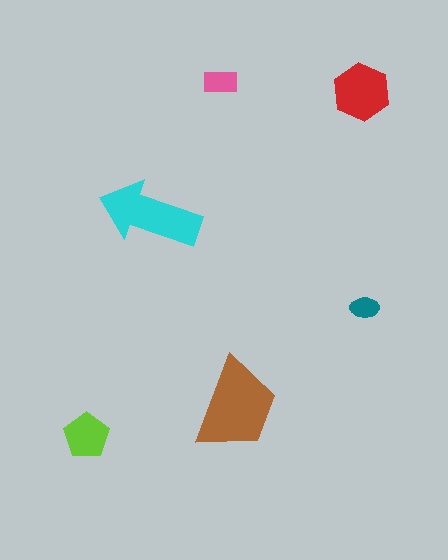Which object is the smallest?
The teal ellipse.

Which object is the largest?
The brown trapezoid.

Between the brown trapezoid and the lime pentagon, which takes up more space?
The brown trapezoid.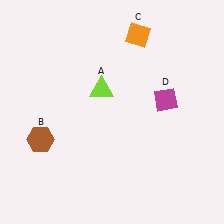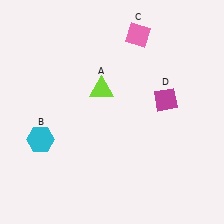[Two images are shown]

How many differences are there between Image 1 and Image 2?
There are 2 differences between the two images.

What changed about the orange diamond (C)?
In Image 1, C is orange. In Image 2, it changed to pink.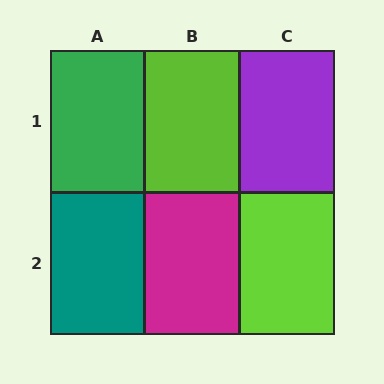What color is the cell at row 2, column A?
Teal.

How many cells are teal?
1 cell is teal.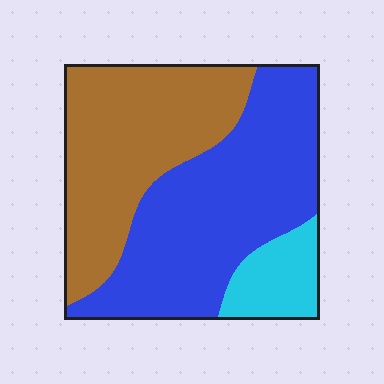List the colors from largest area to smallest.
From largest to smallest: blue, brown, cyan.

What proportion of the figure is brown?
Brown takes up between a quarter and a half of the figure.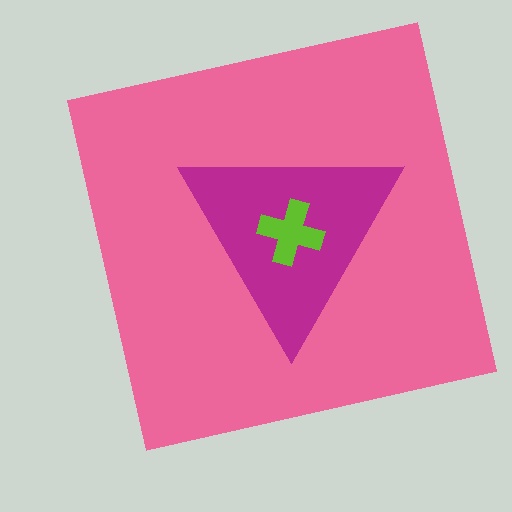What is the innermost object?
The lime cross.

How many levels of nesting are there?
3.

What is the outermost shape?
The pink square.